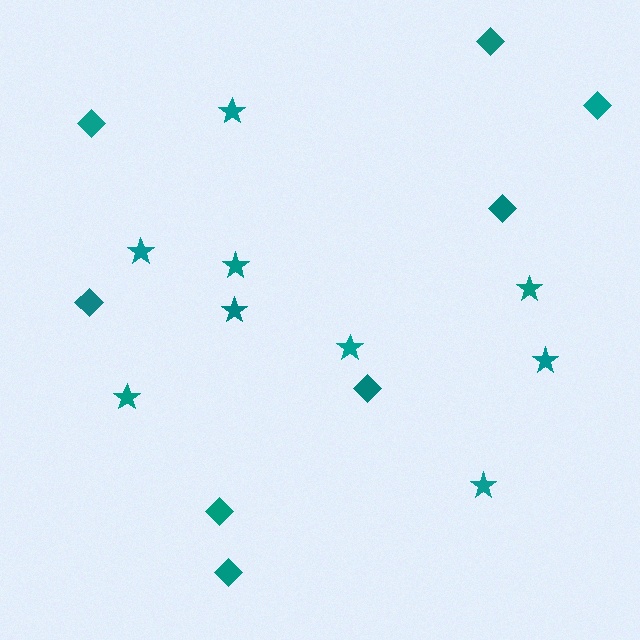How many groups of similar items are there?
There are 2 groups: one group of stars (9) and one group of diamonds (8).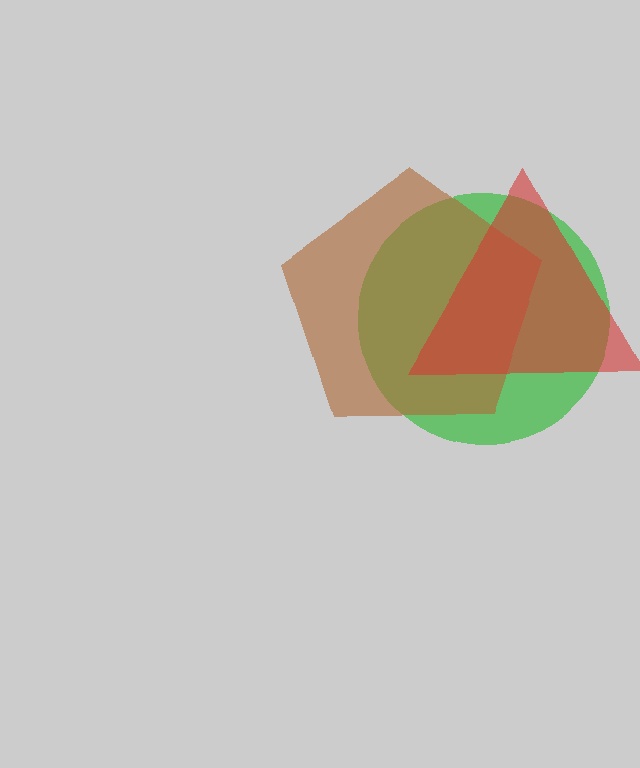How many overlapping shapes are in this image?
There are 3 overlapping shapes in the image.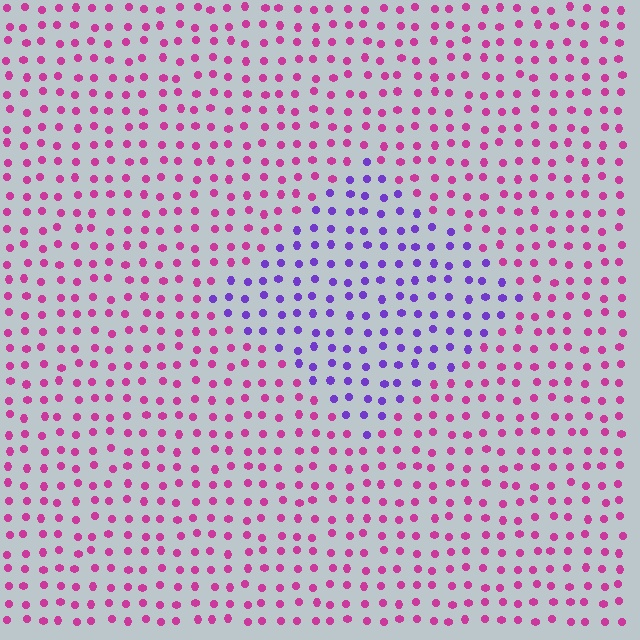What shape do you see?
I see a diamond.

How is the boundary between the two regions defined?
The boundary is defined purely by a slight shift in hue (about 56 degrees). Spacing, size, and orientation are identical on both sides.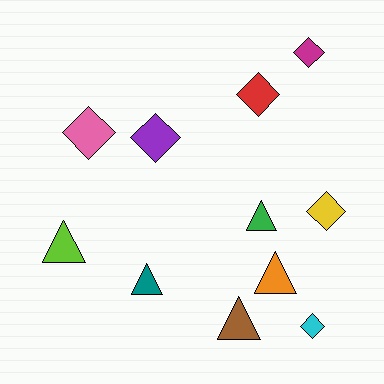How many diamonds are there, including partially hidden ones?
There are 6 diamonds.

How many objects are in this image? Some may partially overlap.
There are 11 objects.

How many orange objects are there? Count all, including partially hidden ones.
There is 1 orange object.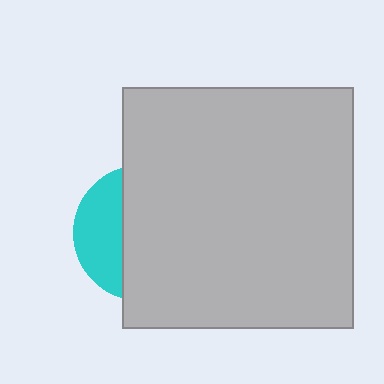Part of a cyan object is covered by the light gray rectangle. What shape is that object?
It is a circle.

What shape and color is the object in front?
The object in front is a light gray rectangle.